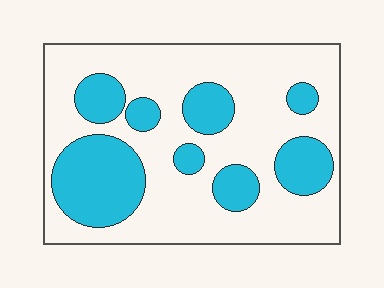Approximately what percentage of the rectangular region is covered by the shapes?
Approximately 30%.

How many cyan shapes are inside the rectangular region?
8.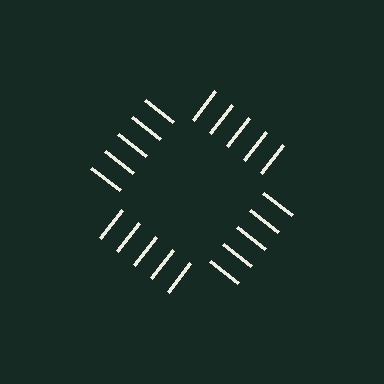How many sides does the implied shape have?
4 sides — the line-ends trace a square.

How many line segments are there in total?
20 — 5 along each of the 4 edges.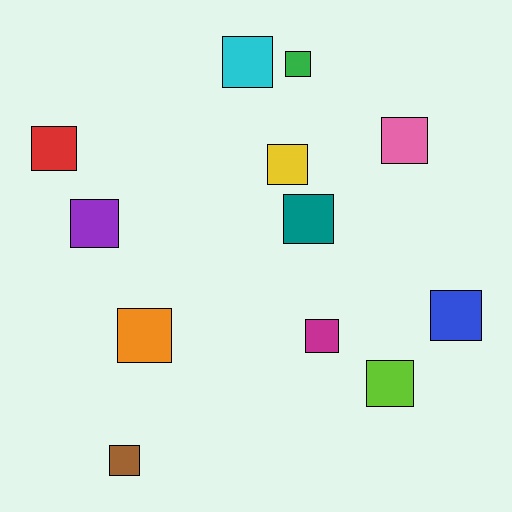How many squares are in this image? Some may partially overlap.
There are 12 squares.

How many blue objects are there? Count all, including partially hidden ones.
There is 1 blue object.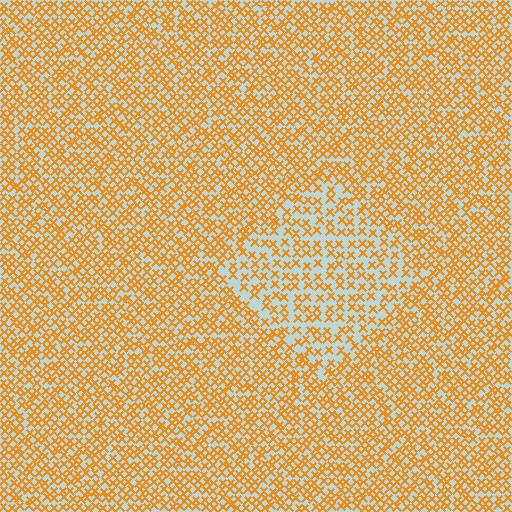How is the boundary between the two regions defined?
The boundary is defined by a change in element density (approximately 1.7x ratio). All elements are the same color, size, and shape.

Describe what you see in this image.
The image contains small orange elements arranged at two different densities. A diamond-shaped region is visible where the elements are less densely packed than the surrounding area.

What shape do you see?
I see a diamond.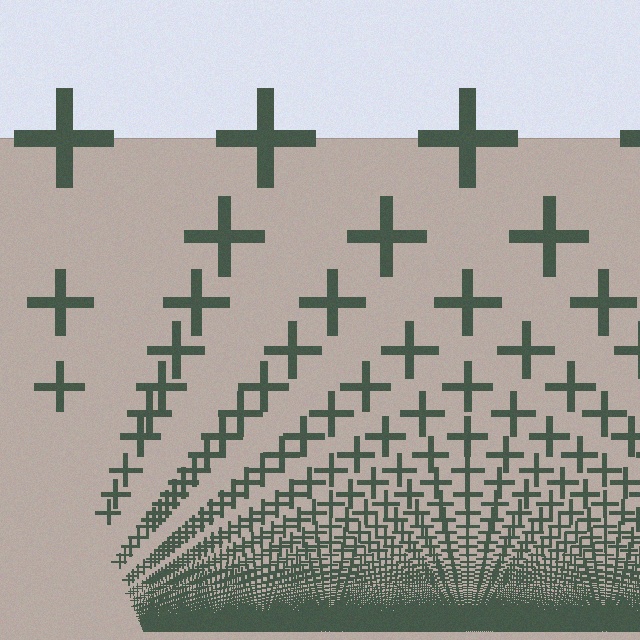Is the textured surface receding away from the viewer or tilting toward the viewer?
The surface appears to tilt toward the viewer. Texture elements get larger and sparser toward the top.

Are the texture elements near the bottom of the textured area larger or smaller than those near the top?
Smaller. The gradient is inverted — elements near the bottom are smaller and denser.